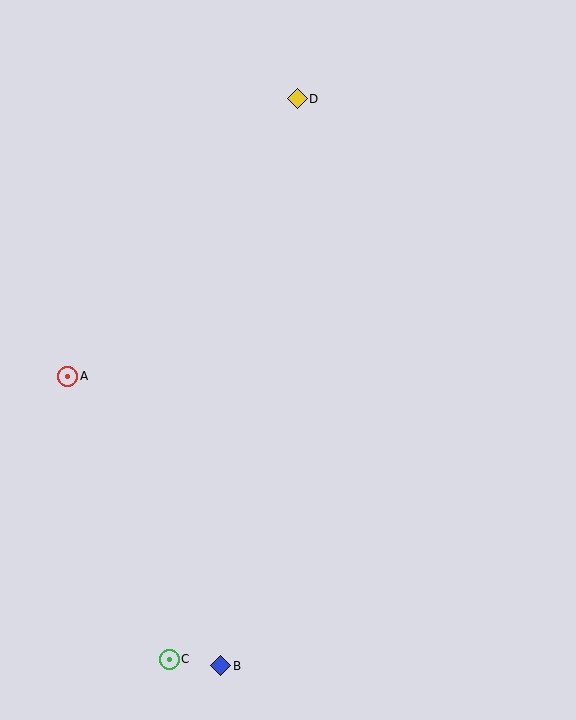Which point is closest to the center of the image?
Point A at (67, 376) is closest to the center.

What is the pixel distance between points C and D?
The distance between C and D is 575 pixels.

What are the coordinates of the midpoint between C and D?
The midpoint between C and D is at (233, 379).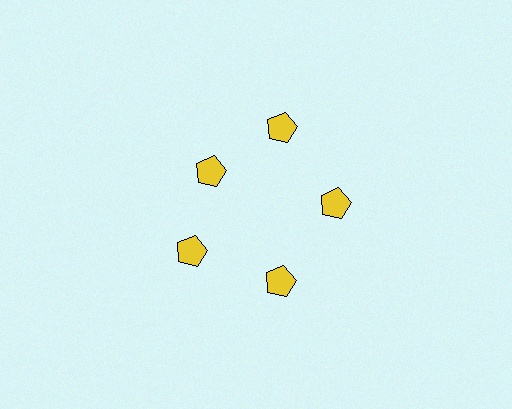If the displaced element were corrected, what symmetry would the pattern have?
It would have 5-fold rotational symmetry — the pattern would map onto itself every 72 degrees.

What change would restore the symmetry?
The symmetry would be restored by moving it outward, back onto the ring so that all 5 pentagons sit at equal angles and equal distance from the center.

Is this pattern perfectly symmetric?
No. The 5 yellow pentagons are arranged in a ring, but one element near the 10 o'clock position is pulled inward toward the center, breaking the 5-fold rotational symmetry.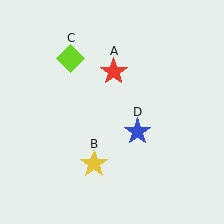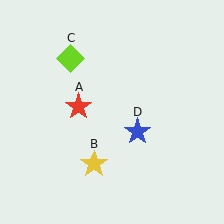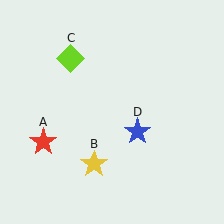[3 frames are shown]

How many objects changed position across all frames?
1 object changed position: red star (object A).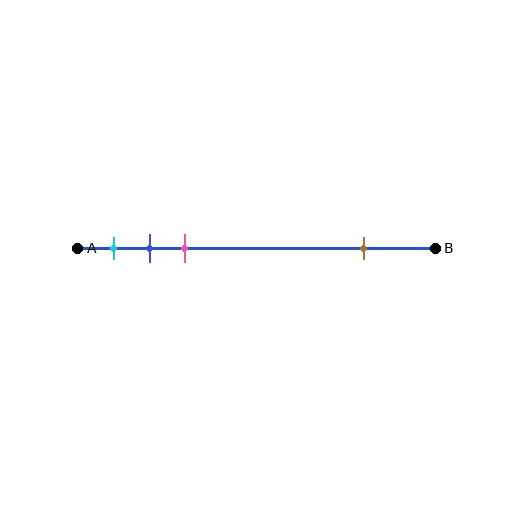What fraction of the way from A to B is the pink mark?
The pink mark is approximately 30% (0.3) of the way from A to B.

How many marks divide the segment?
There are 4 marks dividing the segment.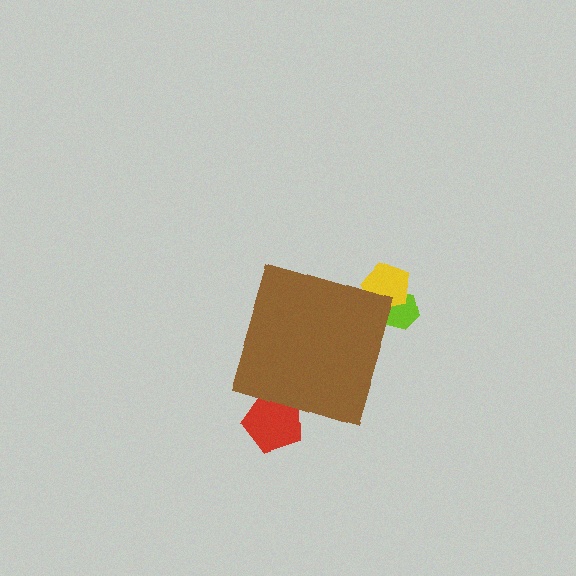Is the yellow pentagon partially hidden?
Yes, the yellow pentagon is partially hidden behind the brown diamond.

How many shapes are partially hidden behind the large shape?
3 shapes are partially hidden.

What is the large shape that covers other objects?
A brown diamond.